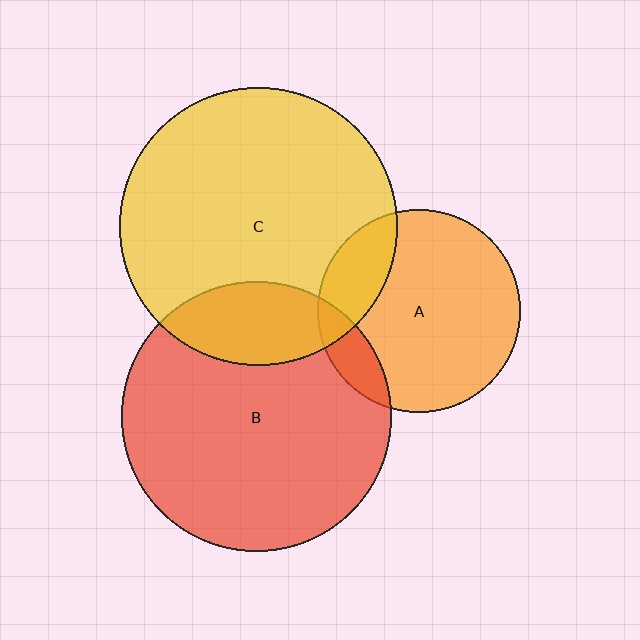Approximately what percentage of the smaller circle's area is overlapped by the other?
Approximately 10%.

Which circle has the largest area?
Circle C (yellow).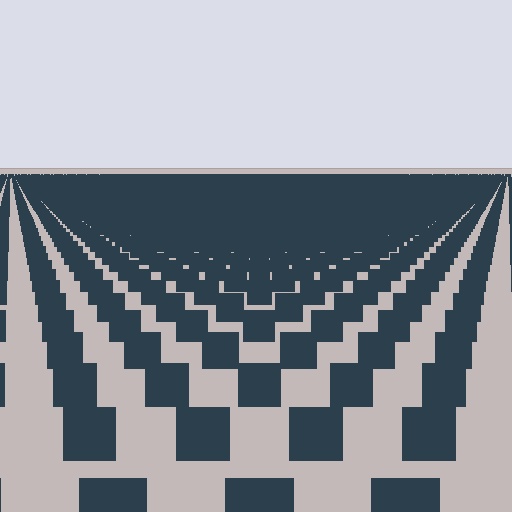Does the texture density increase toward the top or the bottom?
Density increases toward the top.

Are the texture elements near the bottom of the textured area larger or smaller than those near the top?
Larger. Near the bottom, elements are closer to the viewer and appear at a bigger on-screen size.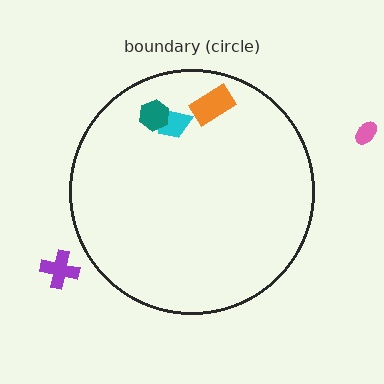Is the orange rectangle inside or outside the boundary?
Inside.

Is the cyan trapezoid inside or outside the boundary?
Inside.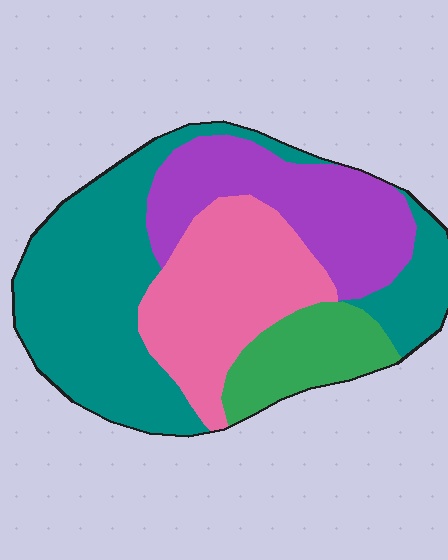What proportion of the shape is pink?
Pink takes up between a sixth and a third of the shape.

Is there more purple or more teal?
Teal.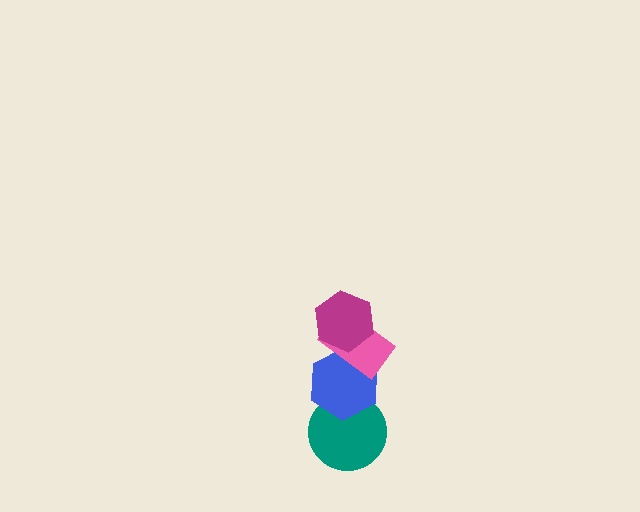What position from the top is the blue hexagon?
The blue hexagon is 3rd from the top.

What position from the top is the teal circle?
The teal circle is 4th from the top.